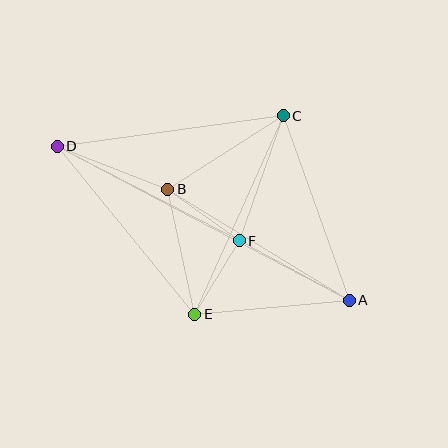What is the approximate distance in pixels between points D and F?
The distance between D and F is approximately 205 pixels.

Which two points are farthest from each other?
Points A and D are farthest from each other.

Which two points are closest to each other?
Points E and F are closest to each other.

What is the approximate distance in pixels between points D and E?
The distance between D and E is approximately 217 pixels.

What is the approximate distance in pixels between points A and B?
The distance between A and B is approximately 213 pixels.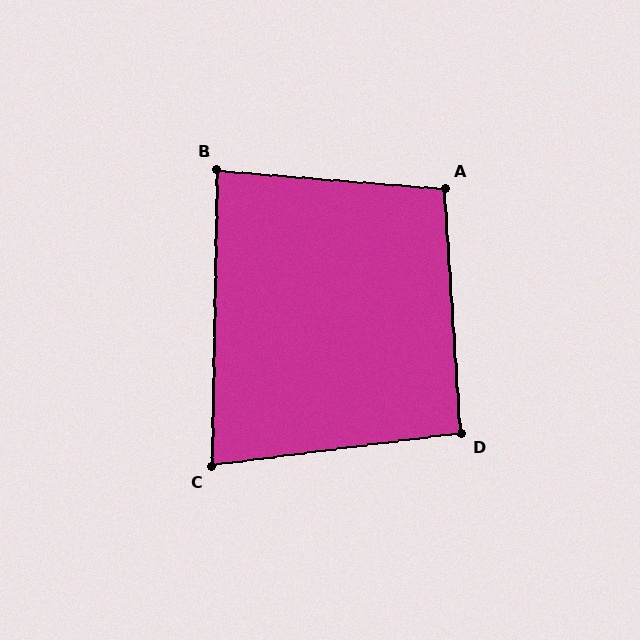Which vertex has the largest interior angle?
A, at approximately 98 degrees.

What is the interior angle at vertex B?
Approximately 87 degrees (approximately right).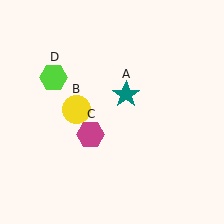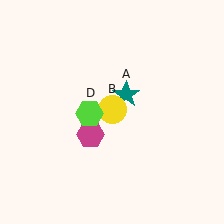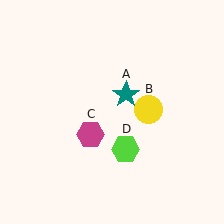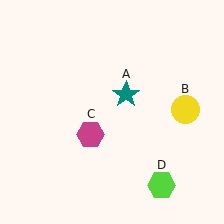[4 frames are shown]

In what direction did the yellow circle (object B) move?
The yellow circle (object B) moved right.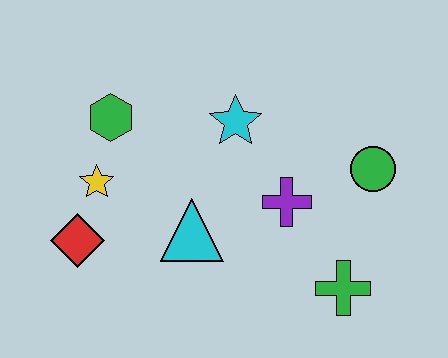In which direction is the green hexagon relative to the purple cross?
The green hexagon is to the left of the purple cross.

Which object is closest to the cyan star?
The purple cross is closest to the cyan star.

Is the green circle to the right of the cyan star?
Yes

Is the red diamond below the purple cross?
Yes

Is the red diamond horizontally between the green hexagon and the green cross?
No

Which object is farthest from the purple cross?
The red diamond is farthest from the purple cross.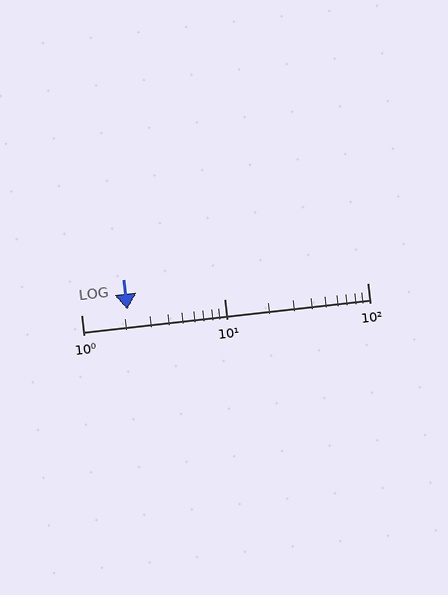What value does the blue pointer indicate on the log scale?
The pointer indicates approximately 2.1.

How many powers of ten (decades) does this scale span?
The scale spans 2 decades, from 1 to 100.